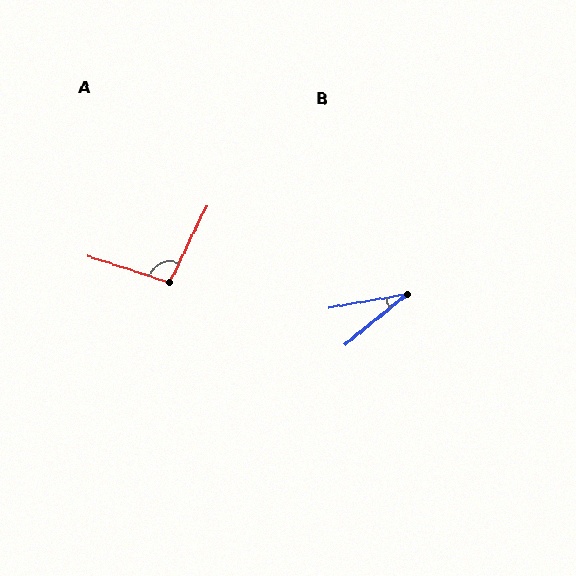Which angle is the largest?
A, at approximately 98 degrees.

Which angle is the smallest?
B, at approximately 30 degrees.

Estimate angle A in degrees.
Approximately 98 degrees.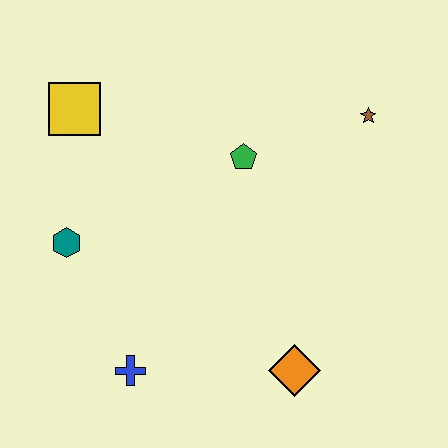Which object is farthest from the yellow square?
The orange diamond is farthest from the yellow square.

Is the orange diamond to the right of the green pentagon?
Yes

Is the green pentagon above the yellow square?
No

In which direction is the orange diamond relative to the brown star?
The orange diamond is below the brown star.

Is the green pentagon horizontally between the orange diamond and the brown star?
No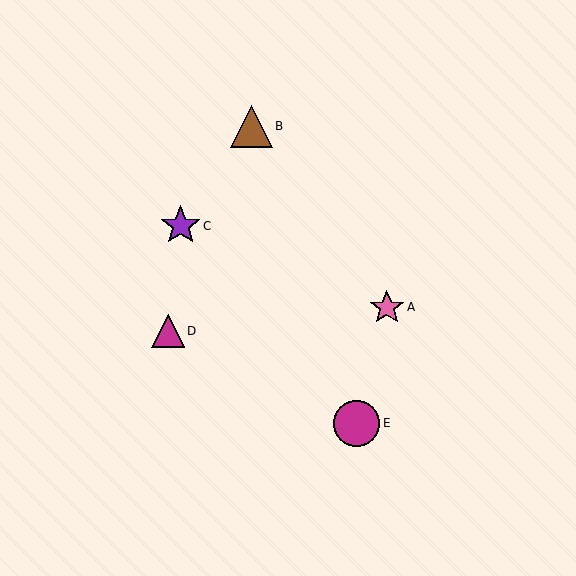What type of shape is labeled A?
Shape A is a pink star.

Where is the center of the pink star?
The center of the pink star is at (387, 307).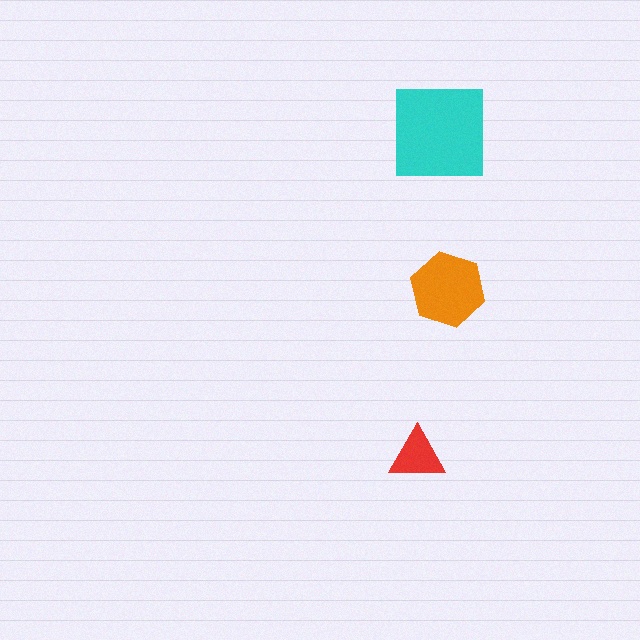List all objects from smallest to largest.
The red triangle, the orange hexagon, the cyan square.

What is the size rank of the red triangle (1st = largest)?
3rd.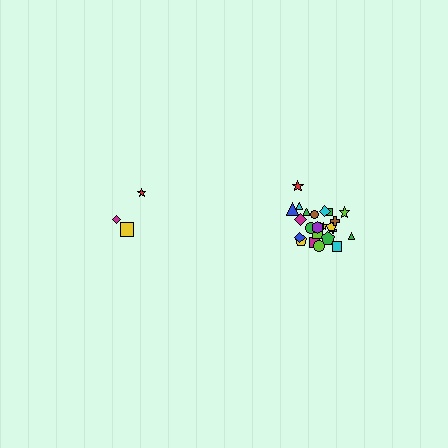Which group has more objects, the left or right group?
The right group.